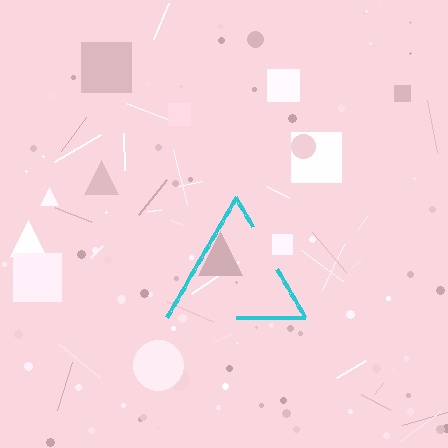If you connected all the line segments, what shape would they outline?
They would outline a triangle.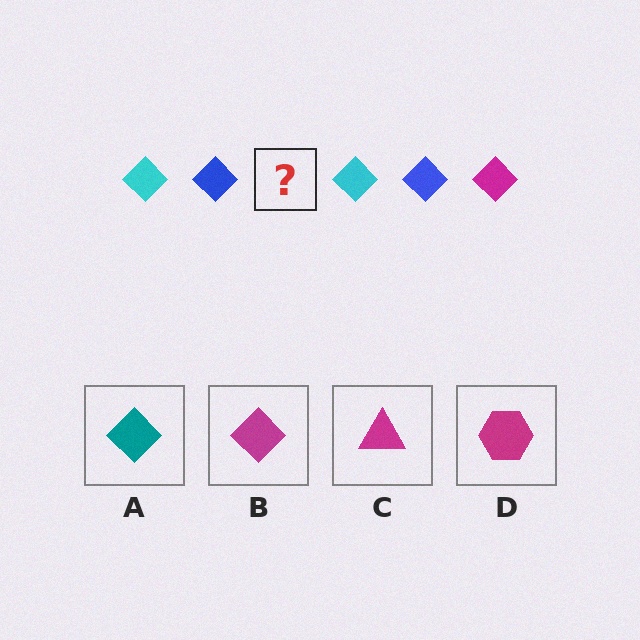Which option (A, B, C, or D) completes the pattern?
B.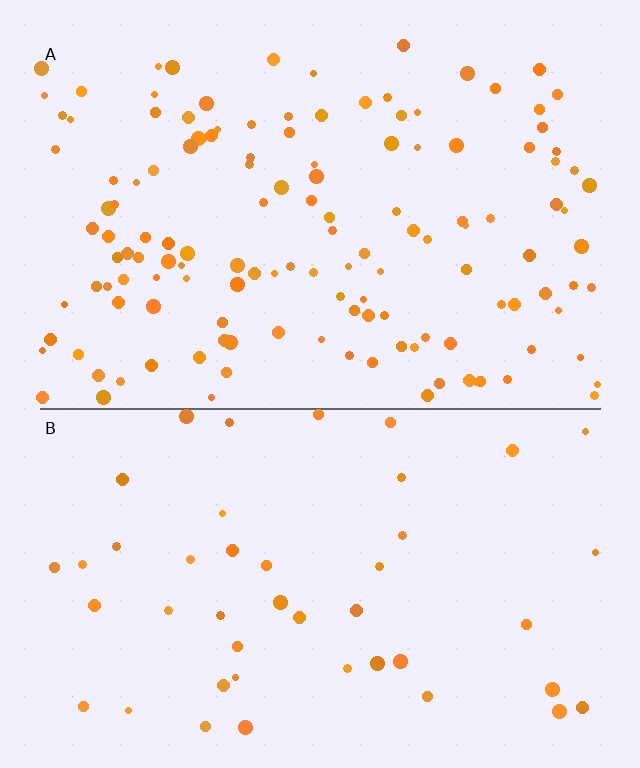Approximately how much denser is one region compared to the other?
Approximately 3.0× — region A over region B.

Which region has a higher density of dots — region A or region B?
A (the top).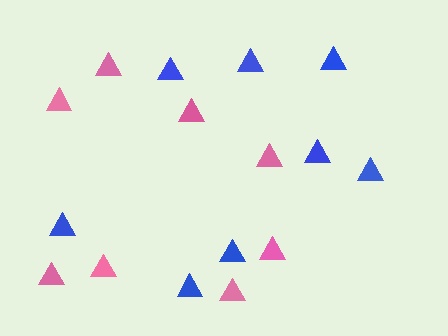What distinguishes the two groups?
There are 2 groups: one group of blue triangles (8) and one group of pink triangles (8).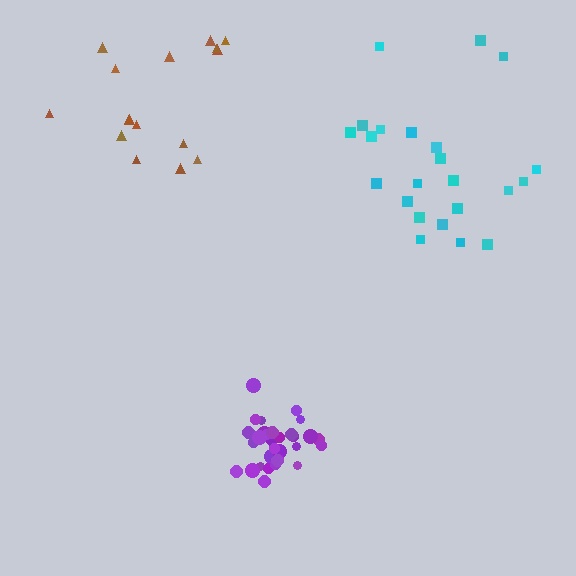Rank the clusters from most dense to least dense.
purple, brown, cyan.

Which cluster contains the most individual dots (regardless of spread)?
Purple (31).